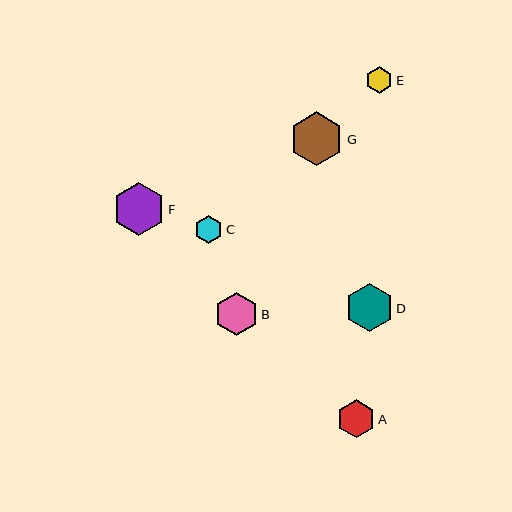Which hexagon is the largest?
Hexagon G is the largest with a size of approximately 54 pixels.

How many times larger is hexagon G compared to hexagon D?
Hexagon G is approximately 1.1 times the size of hexagon D.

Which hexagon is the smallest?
Hexagon E is the smallest with a size of approximately 27 pixels.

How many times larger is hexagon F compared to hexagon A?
Hexagon F is approximately 1.4 times the size of hexagon A.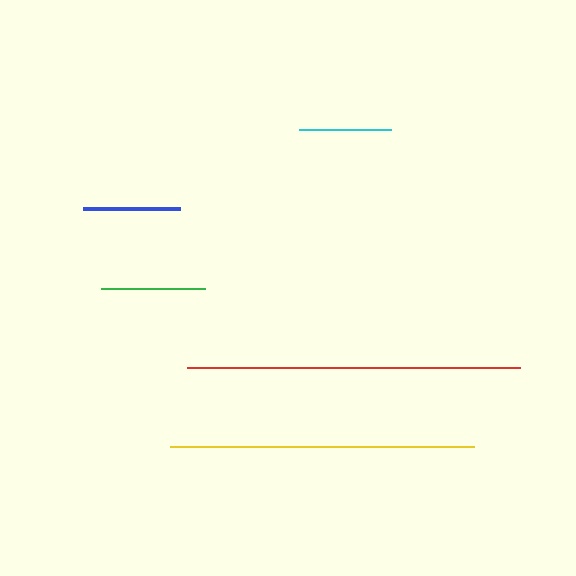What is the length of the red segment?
The red segment is approximately 334 pixels long.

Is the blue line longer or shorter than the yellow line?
The yellow line is longer than the blue line.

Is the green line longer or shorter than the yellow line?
The yellow line is longer than the green line.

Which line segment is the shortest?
The cyan line is the shortest at approximately 92 pixels.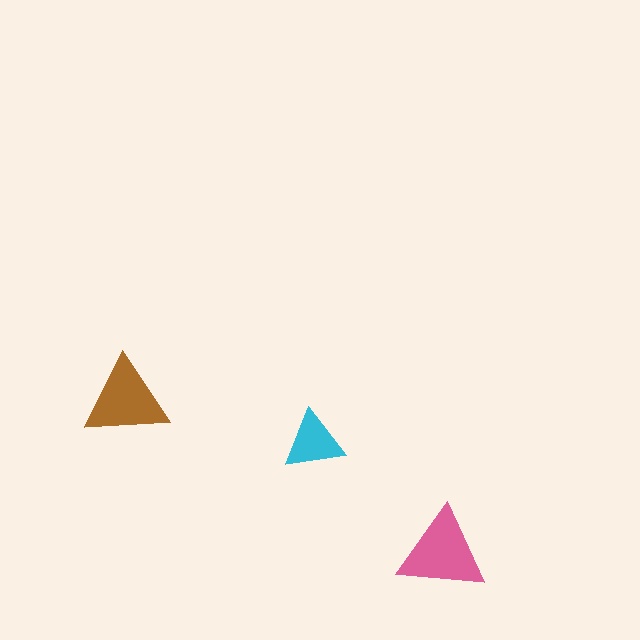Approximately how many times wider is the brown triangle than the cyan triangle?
About 1.5 times wider.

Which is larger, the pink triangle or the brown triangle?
The pink one.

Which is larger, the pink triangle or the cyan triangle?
The pink one.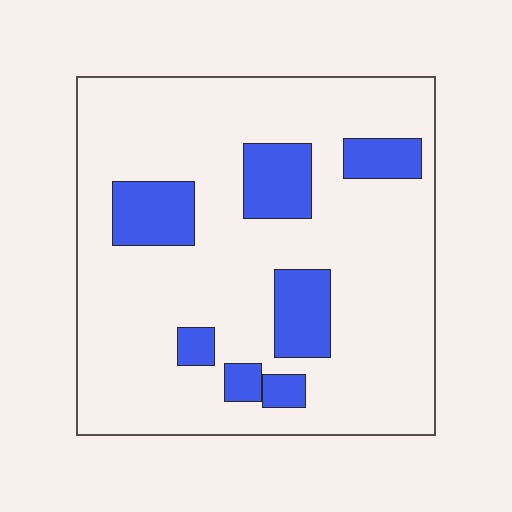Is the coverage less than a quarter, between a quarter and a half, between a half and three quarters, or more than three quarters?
Less than a quarter.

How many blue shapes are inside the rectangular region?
7.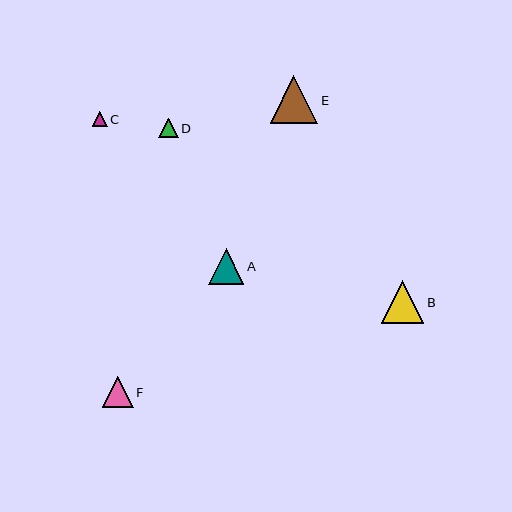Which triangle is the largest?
Triangle E is the largest with a size of approximately 48 pixels.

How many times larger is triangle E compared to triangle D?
Triangle E is approximately 2.4 times the size of triangle D.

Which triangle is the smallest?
Triangle C is the smallest with a size of approximately 15 pixels.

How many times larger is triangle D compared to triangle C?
Triangle D is approximately 1.3 times the size of triangle C.